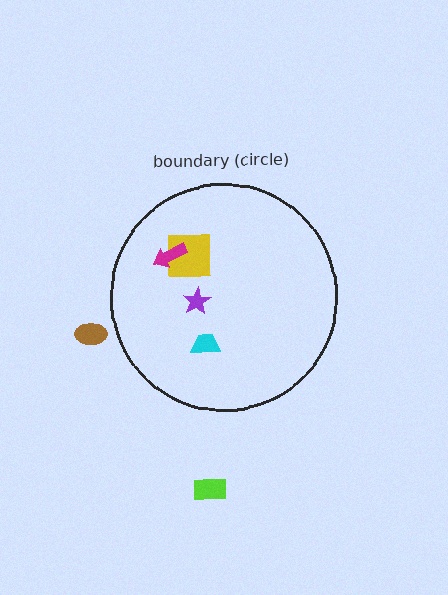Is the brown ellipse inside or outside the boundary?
Outside.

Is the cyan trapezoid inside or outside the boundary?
Inside.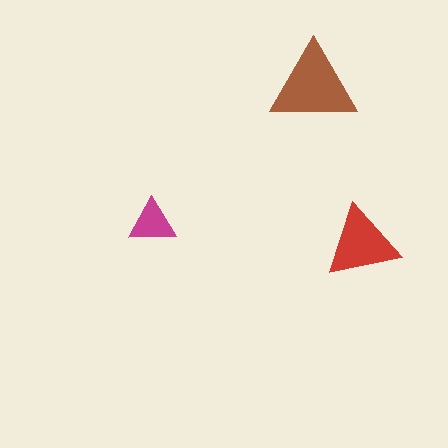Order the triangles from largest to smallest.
the brown one, the red one, the magenta one.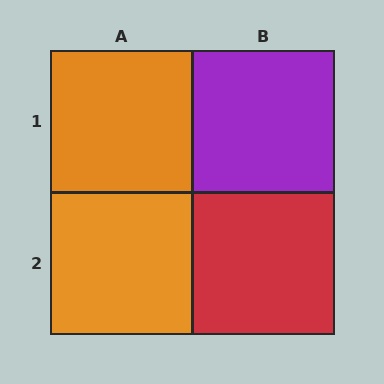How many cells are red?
1 cell is red.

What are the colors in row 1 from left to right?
Orange, purple.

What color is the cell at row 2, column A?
Orange.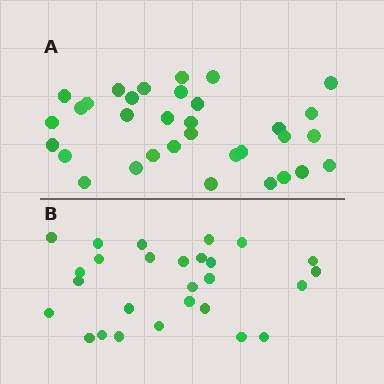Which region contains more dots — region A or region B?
Region A (the top region) has more dots.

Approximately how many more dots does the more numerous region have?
Region A has about 6 more dots than region B.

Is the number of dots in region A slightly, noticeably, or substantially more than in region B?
Region A has only slightly more — the two regions are fairly close. The ratio is roughly 1.2 to 1.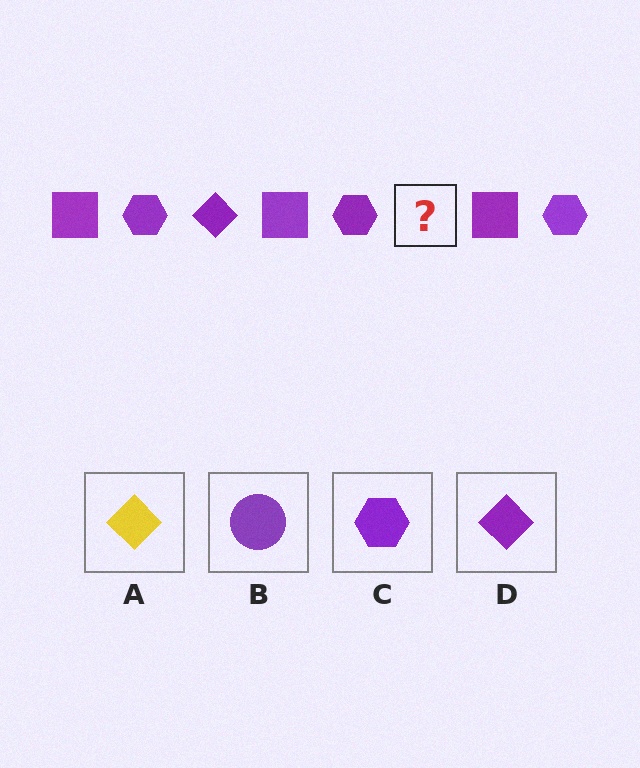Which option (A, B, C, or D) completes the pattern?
D.